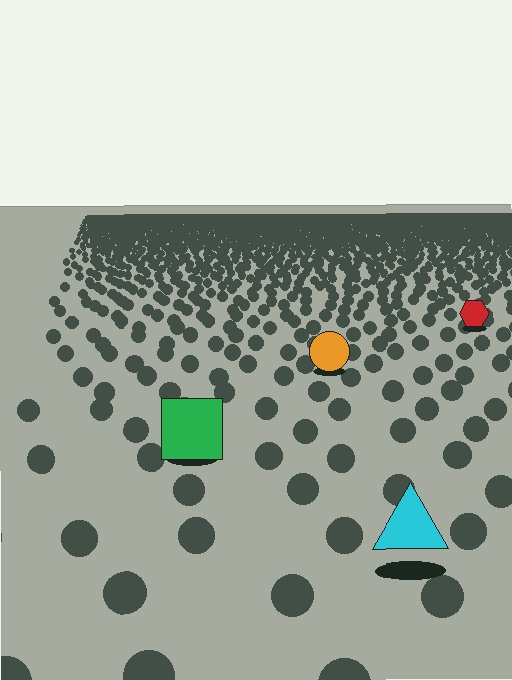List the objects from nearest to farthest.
From nearest to farthest: the cyan triangle, the green square, the orange circle, the red hexagon.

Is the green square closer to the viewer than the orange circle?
Yes. The green square is closer — you can tell from the texture gradient: the ground texture is coarser near it.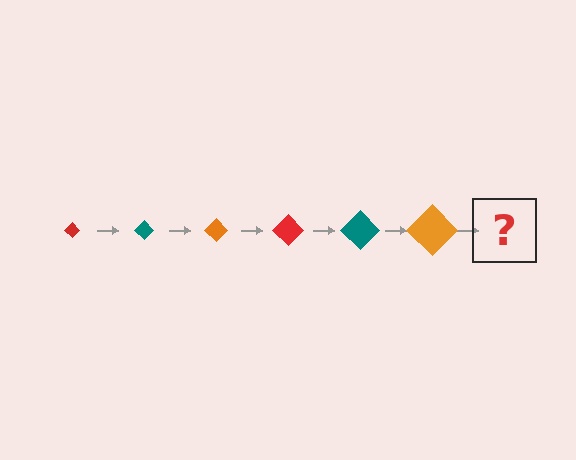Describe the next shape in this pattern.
It should be a red diamond, larger than the previous one.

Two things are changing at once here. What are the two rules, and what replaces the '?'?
The two rules are that the diamond grows larger each step and the color cycles through red, teal, and orange. The '?' should be a red diamond, larger than the previous one.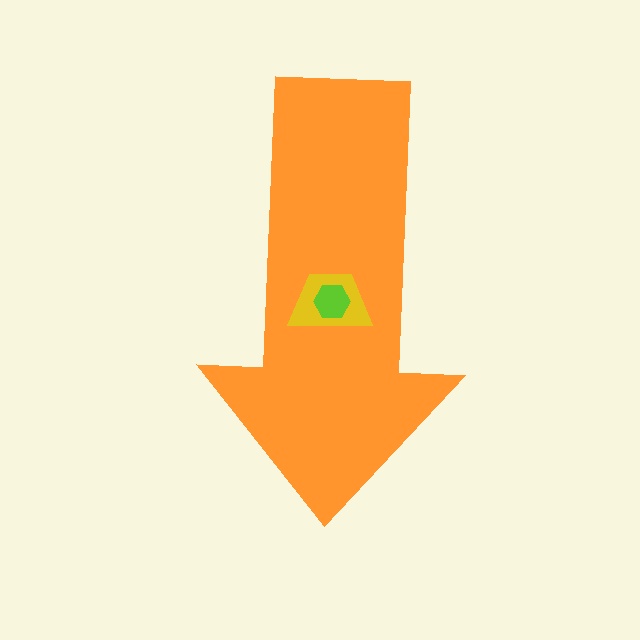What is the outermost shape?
The orange arrow.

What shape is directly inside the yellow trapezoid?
The lime hexagon.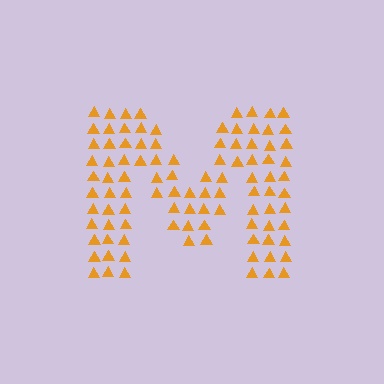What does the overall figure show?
The overall figure shows the letter M.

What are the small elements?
The small elements are triangles.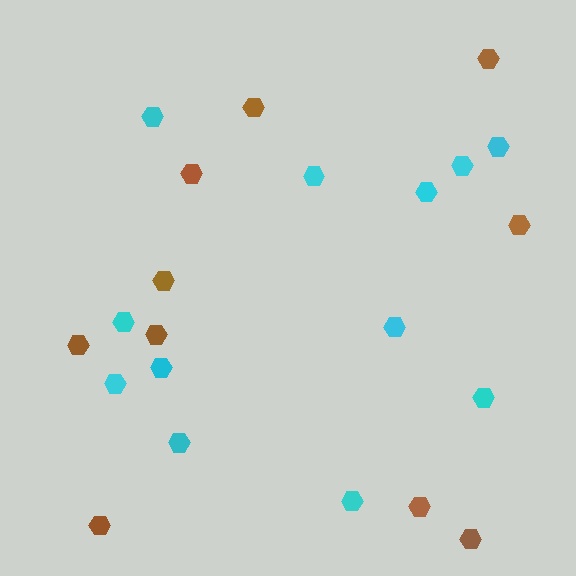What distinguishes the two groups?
There are 2 groups: one group of brown hexagons (10) and one group of cyan hexagons (12).